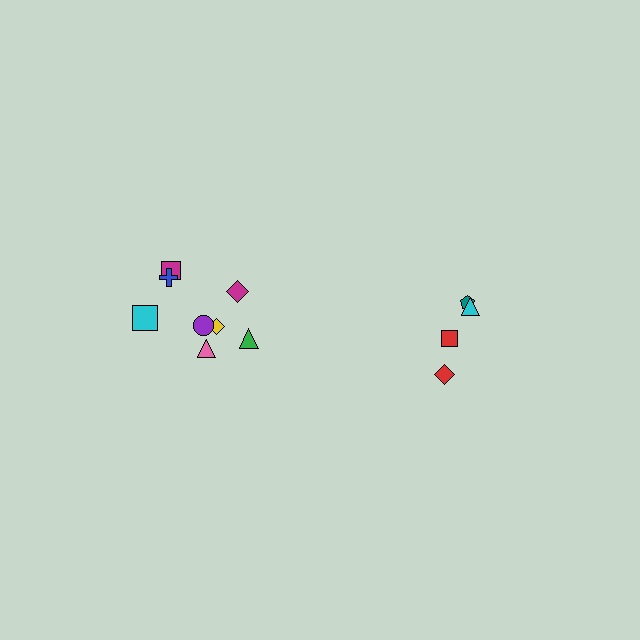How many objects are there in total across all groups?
There are 12 objects.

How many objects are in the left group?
There are 8 objects.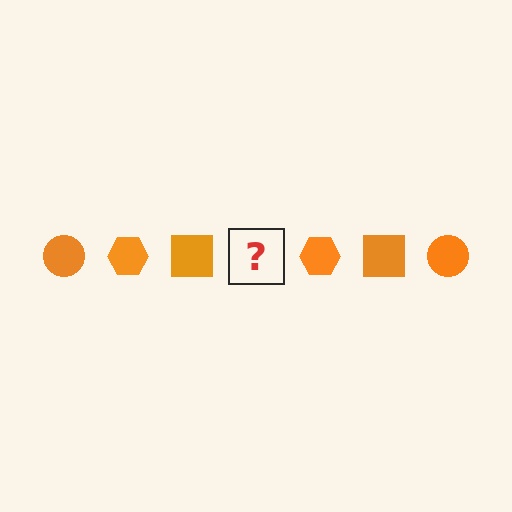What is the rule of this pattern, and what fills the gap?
The rule is that the pattern cycles through circle, hexagon, square shapes in orange. The gap should be filled with an orange circle.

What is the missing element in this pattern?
The missing element is an orange circle.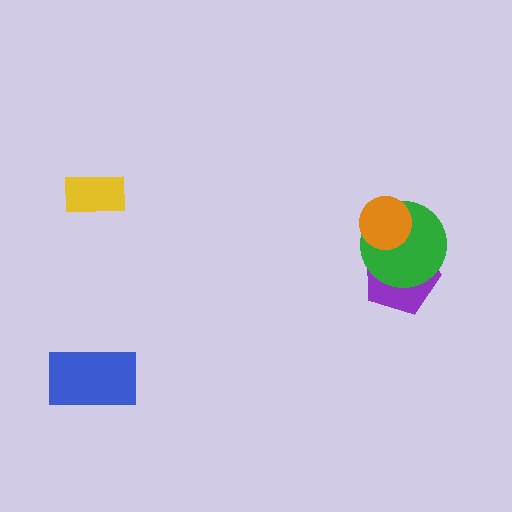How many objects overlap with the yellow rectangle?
0 objects overlap with the yellow rectangle.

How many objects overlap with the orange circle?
2 objects overlap with the orange circle.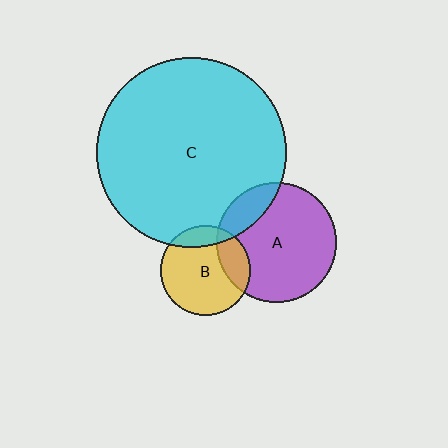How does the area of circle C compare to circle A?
Approximately 2.5 times.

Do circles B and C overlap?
Yes.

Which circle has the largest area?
Circle C (cyan).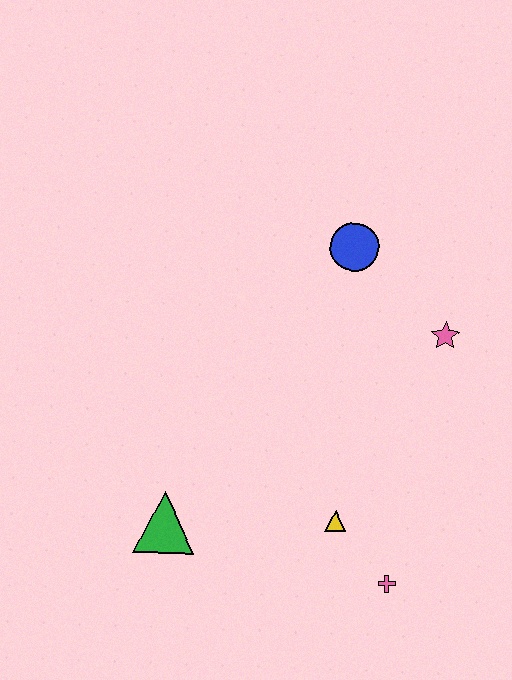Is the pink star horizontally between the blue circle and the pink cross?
No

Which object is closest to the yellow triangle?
The pink cross is closest to the yellow triangle.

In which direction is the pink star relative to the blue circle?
The pink star is to the right of the blue circle.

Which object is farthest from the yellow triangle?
The blue circle is farthest from the yellow triangle.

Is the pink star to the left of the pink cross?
No